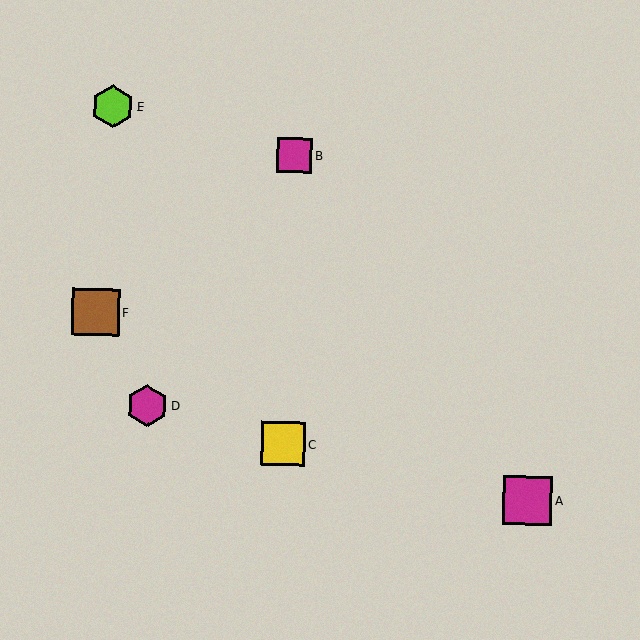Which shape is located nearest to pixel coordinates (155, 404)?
The magenta hexagon (labeled D) at (147, 406) is nearest to that location.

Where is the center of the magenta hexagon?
The center of the magenta hexagon is at (147, 406).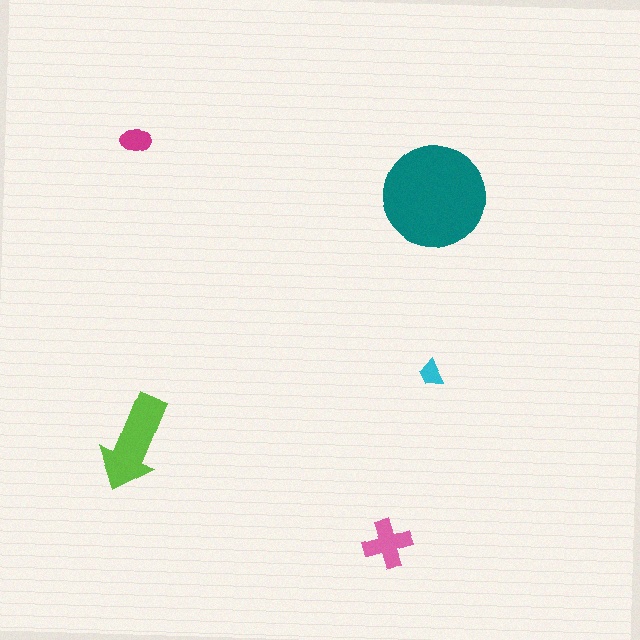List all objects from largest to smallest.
The teal circle, the lime arrow, the pink cross, the magenta ellipse, the cyan trapezoid.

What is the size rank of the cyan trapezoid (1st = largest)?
5th.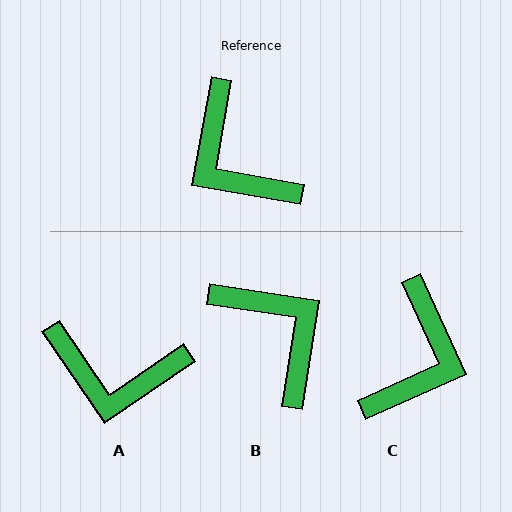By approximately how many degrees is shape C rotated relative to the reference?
Approximately 125 degrees counter-clockwise.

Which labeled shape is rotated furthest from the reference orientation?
B, about 179 degrees away.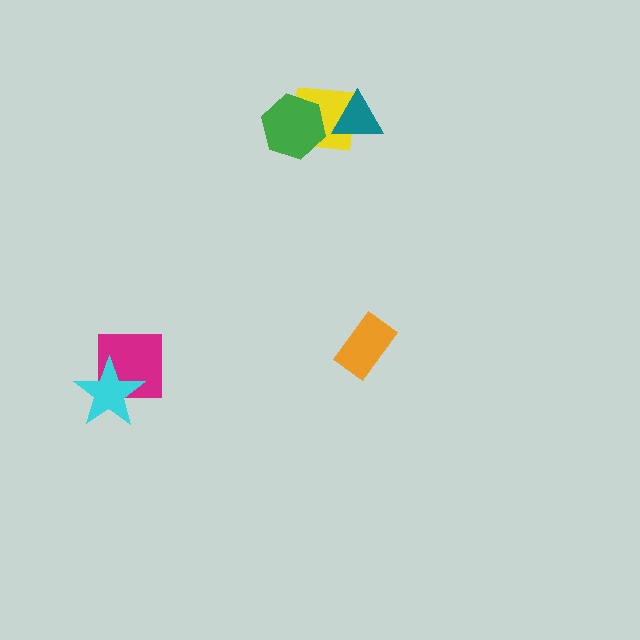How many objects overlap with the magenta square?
1 object overlaps with the magenta square.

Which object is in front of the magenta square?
The cyan star is in front of the magenta square.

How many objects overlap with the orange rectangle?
0 objects overlap with the orange rectangle.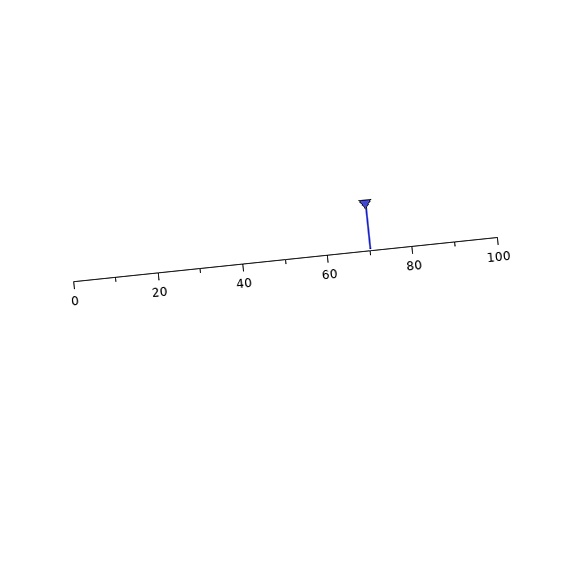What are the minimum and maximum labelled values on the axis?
The axis runs from 0 to 100.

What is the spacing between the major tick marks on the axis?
The major ticks are spaced 20 apart.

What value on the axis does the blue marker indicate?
The marker indicates approximately 70.